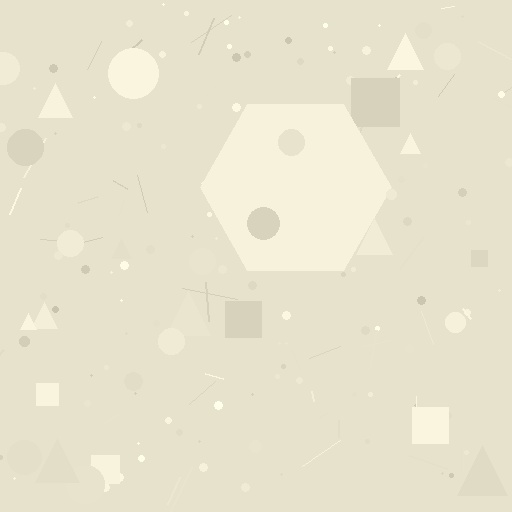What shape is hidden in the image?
A hexagon is hidden in the image.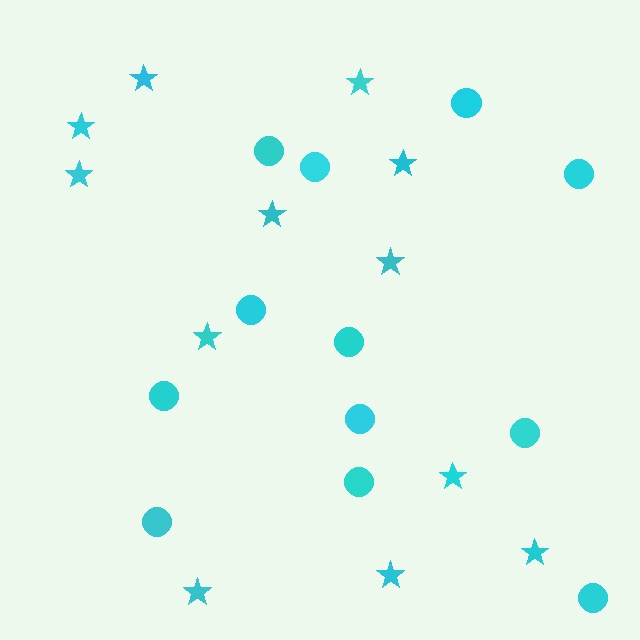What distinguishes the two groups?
There are 2 groups: one group of circles (12) and one group of stars (12).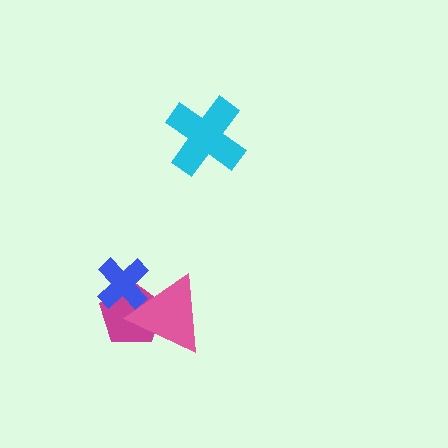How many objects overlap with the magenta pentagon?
2 objects overlap with the magenta pentagon.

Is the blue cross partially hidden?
No, no other shape covers it.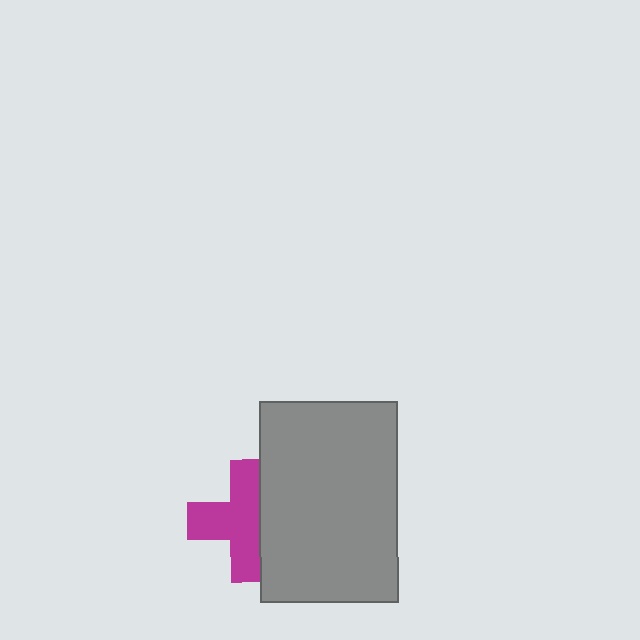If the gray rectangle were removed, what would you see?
You would see the complete magenta cross.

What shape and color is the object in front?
The object in front is a gray rectangle.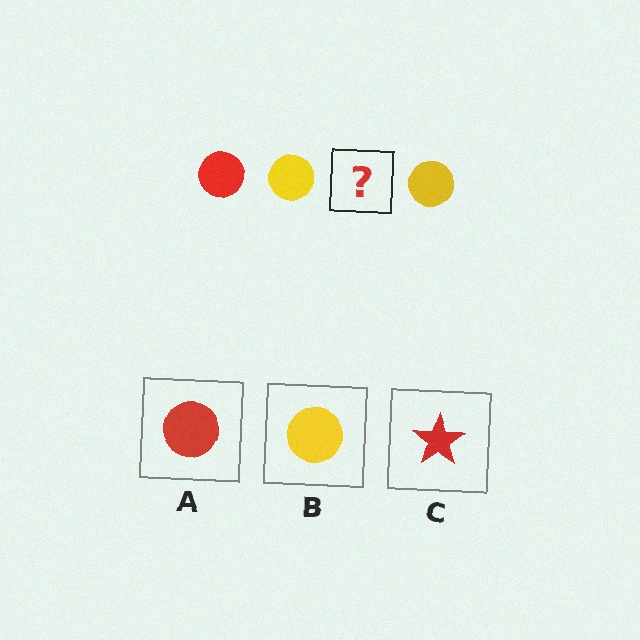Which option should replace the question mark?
Option A.